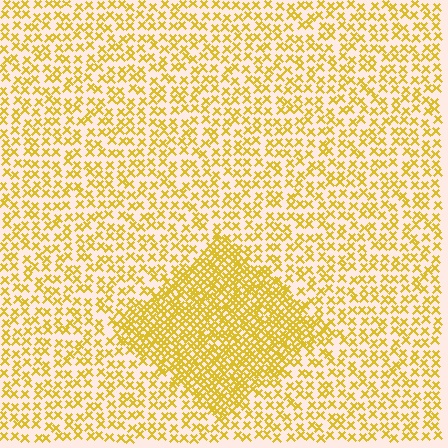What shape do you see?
I see a diamond.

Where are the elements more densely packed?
The elements are more densely packed inside the diamond boundary.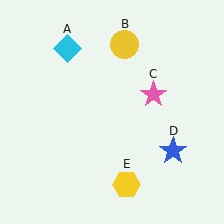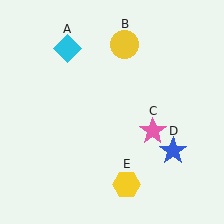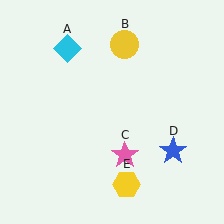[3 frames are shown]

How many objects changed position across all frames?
1 object changed position: pink star (object C).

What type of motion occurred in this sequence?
The pink star (object C) rotated clockwise around the center of the scene.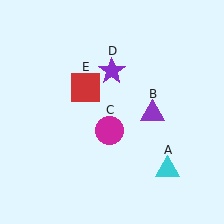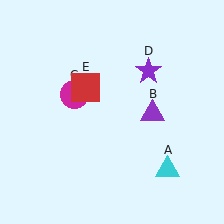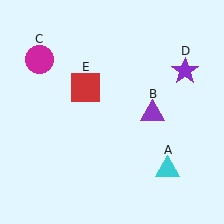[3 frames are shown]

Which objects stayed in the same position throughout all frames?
Cyan triangle (object A) and purple triangle (object B) and red square (object E) remained stationary.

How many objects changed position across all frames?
2 objects changed position: magenta circle (object C), purple star (object D).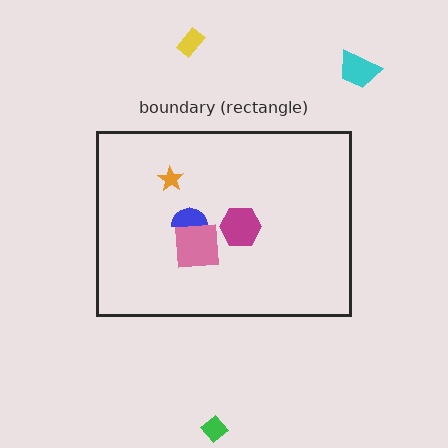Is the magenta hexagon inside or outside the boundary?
Inside.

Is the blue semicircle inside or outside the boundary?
Inside.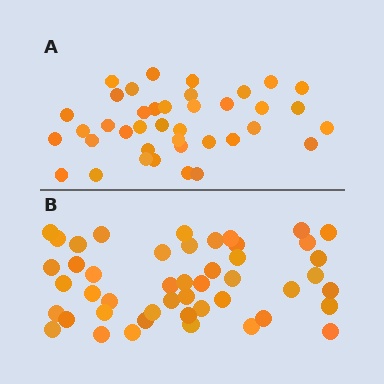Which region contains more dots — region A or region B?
Region B (the bottom region) has more dots.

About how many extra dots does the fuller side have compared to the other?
Region B has roughly 8 or so more dots than region A.